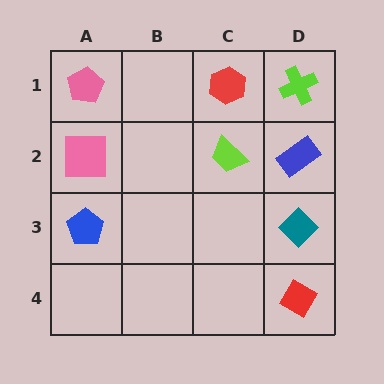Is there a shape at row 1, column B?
No, that cell is empty.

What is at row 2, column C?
A lime trapezoid.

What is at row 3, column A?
A blue pentagon.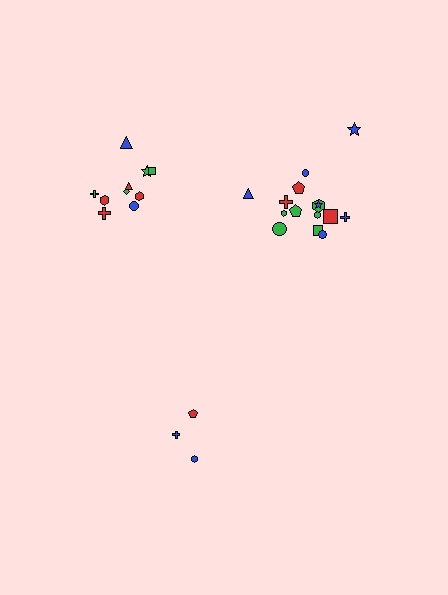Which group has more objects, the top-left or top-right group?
The top-right group.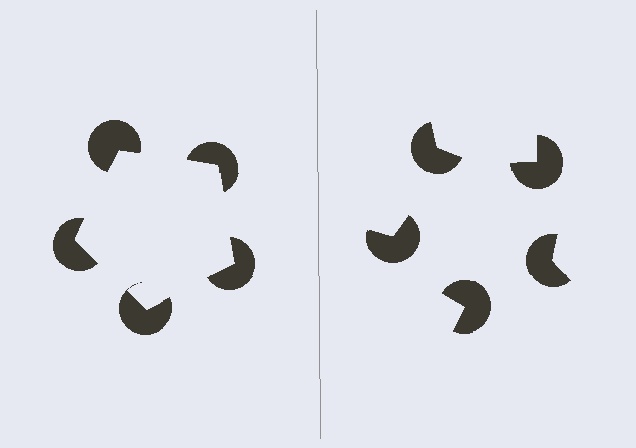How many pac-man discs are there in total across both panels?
10 — 5 on each side.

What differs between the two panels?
The pac-man discs are positioned identically on both sides; only the wedge orientations differ. On the left they align to a pentagon; on the right they are misaligned.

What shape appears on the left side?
An illusory pentagon.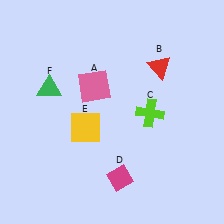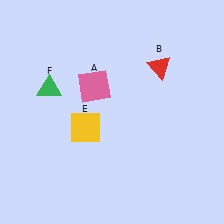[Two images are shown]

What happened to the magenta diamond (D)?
The magenta diamond (D) was removed in Image 2. It was in the bottom-right area of Image 1.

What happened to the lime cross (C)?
The lime cross (C) was removed in Image 2. It was in the bottom-right area of Image 1.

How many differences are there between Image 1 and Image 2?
There are 2 differences between the two images.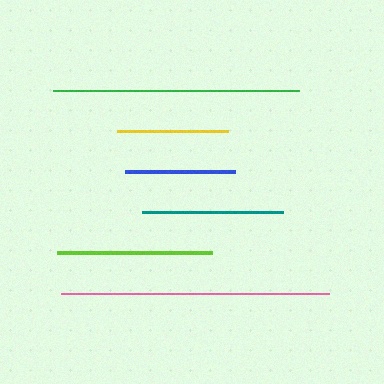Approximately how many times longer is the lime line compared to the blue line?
The lime line is approximately 1.4 times the length of the blue line.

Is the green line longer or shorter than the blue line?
The green line is longer than the blue line.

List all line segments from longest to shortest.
From longest to shortest: pink, green, lime, teal, yellow, blue.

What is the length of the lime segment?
The lime segment is approximately 155 pixels long.